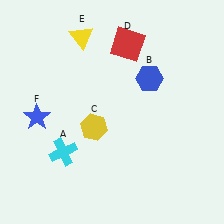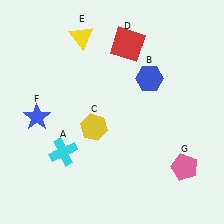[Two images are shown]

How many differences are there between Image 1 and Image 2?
There is 1 difference between the two images.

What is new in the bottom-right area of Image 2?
A pink pentagon (G) was added in the bottom-right area of Image 2.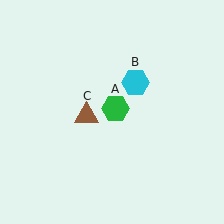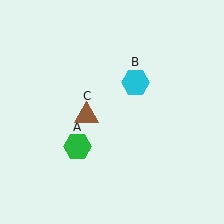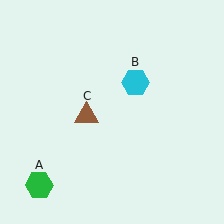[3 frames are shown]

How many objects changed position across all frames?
1 object changed position: green hexagon (object A).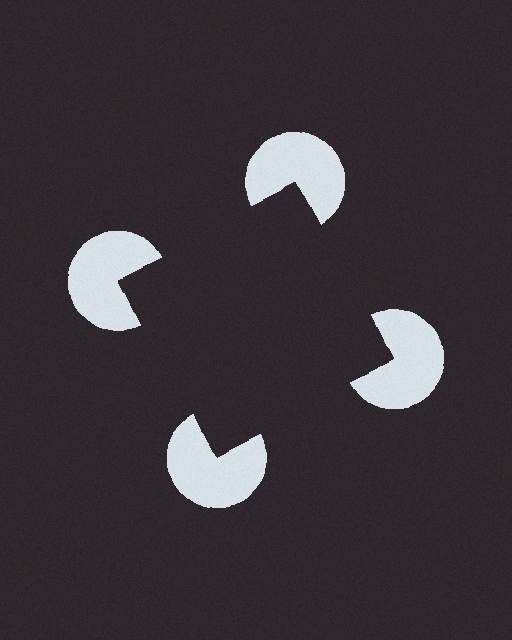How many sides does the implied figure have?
4 sides.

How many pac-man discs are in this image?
There are 4 — one at each vertex of the illusory square.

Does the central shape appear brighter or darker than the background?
It typically appears slightly darker than the background, even though no actual brightness change is drawn.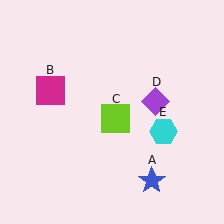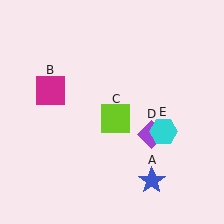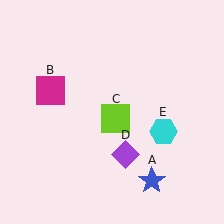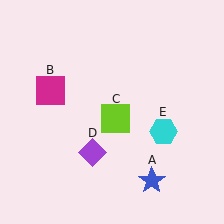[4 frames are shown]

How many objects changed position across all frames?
1 object changed position: purple diamond (object D).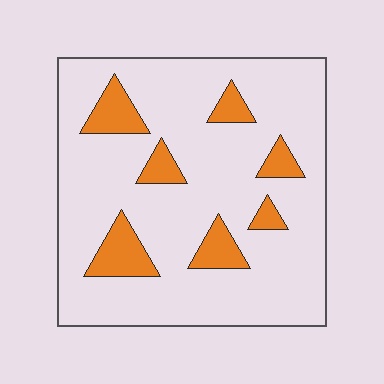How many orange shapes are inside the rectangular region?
7.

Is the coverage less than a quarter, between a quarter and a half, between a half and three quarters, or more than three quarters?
Less than a quarter.